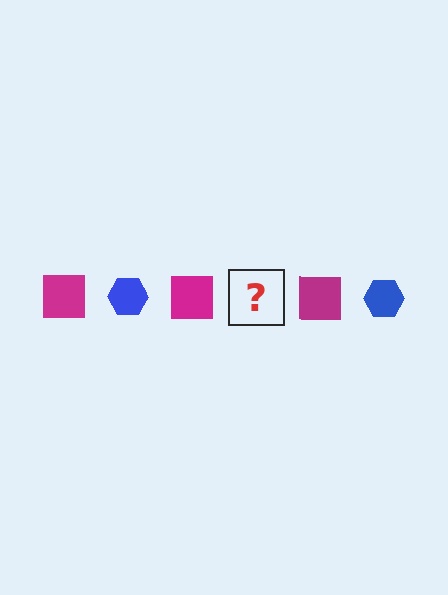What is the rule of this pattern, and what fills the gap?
The rule is that the pattern alternates between magenta square and blue hexagon. The gap should be filled with a blue hexagon.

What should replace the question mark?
The question mark should be replaced with a blue hexagon.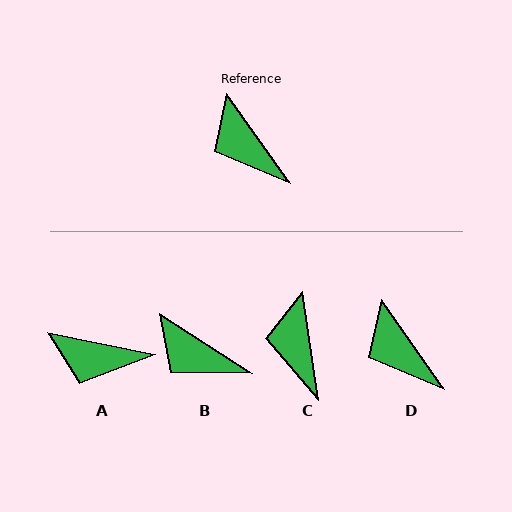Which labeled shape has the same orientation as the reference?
D.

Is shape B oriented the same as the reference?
No, it is off by about 22 degrees.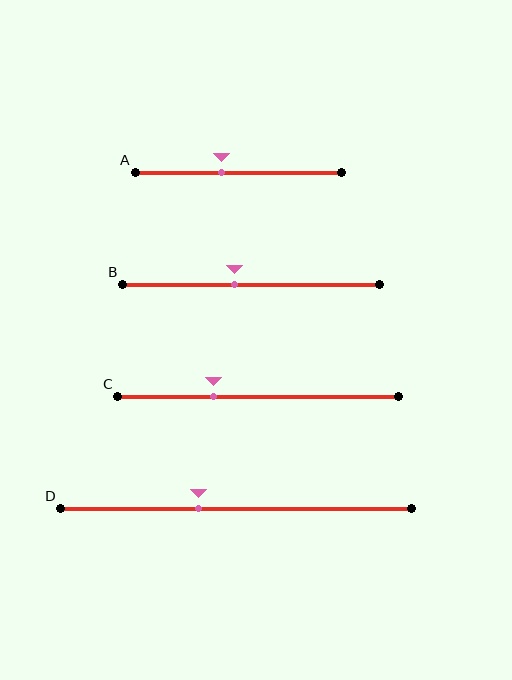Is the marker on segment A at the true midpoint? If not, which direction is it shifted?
No, the marker on segment A is shifted to the left by about 8% of the segment length.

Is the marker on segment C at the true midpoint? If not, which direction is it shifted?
No, the marker on segment C is shifted to the left by about 16% of the segment length.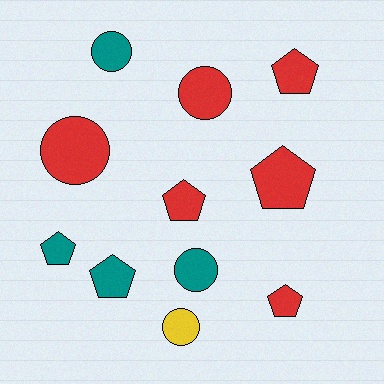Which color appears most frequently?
Red, with 6 objects.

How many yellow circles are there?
There is 1 yellow circle.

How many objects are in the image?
There are 11 objects.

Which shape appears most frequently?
Pentagon, with 6 objects.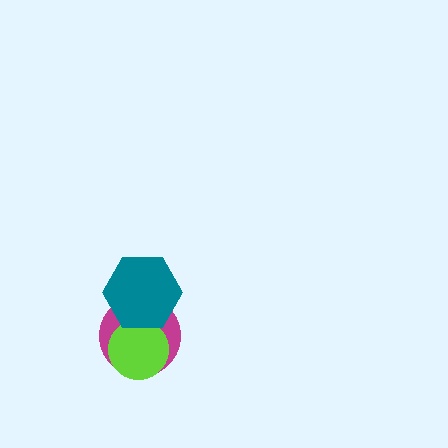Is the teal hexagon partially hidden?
No, no other shape covers it.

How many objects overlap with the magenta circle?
2 objects overlap with the magenta circle.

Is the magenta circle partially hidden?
Yes, it is partially covered by another shape.